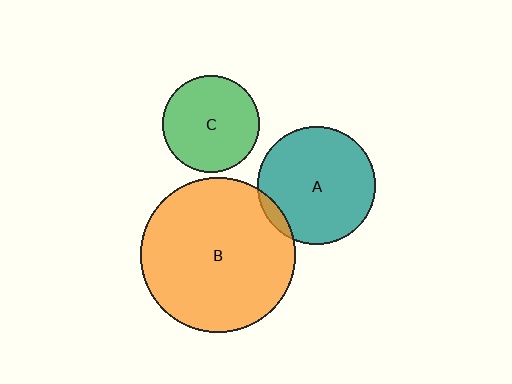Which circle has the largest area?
Circle B (orange).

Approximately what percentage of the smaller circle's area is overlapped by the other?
Approximately 5%.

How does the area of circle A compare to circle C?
Approximately 1.5 times.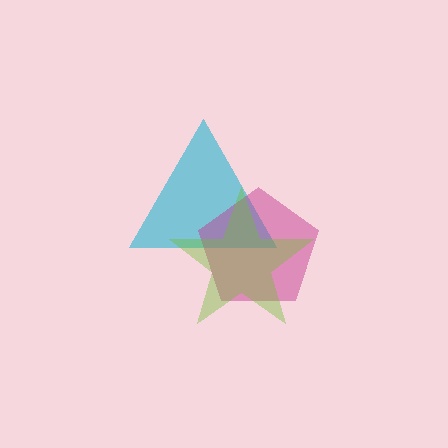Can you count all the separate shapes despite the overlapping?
Yes, there are 3 separate shapes.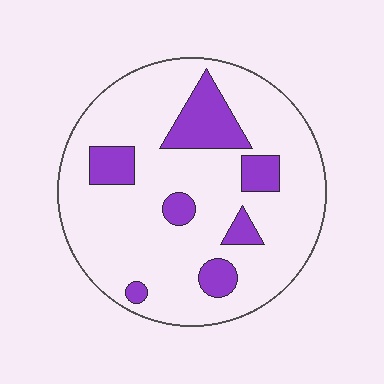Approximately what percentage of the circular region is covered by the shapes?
Approximately 20%.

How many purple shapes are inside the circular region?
7.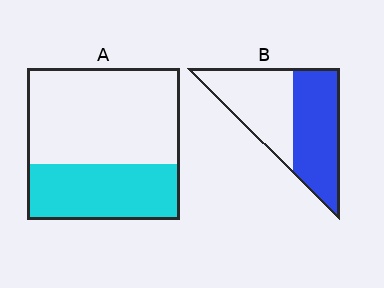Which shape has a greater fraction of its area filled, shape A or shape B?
Shape B.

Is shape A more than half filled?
No.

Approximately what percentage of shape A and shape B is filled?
A is approximately 35% and B is approximately 50%.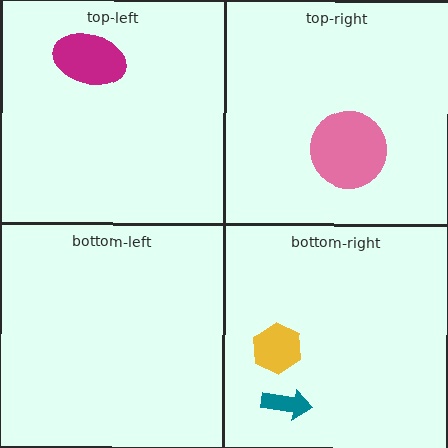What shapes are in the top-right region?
The pink circle.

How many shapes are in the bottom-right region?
2.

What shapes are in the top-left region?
The magenta ellipse.